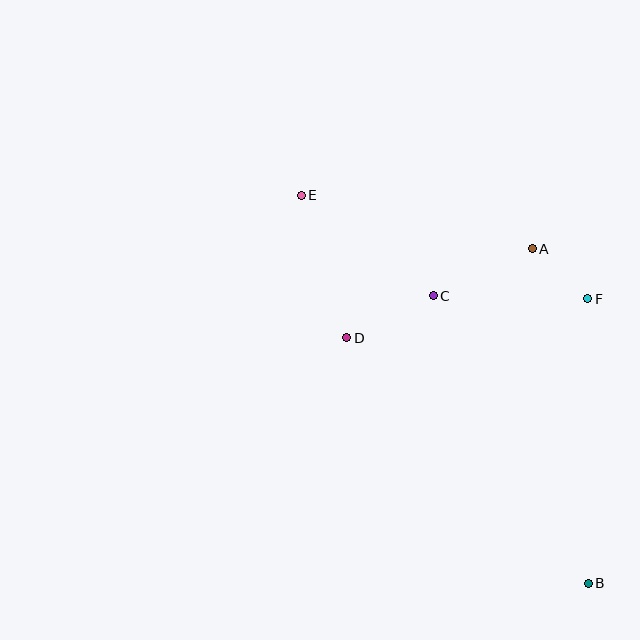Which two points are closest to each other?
Points A and F are closest to each other.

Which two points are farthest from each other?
Points B and E are farthest from each other.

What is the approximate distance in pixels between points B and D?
The distance between B and D is approximately 344 pixels.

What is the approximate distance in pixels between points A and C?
The distance between A and C is approximately 110 pixels.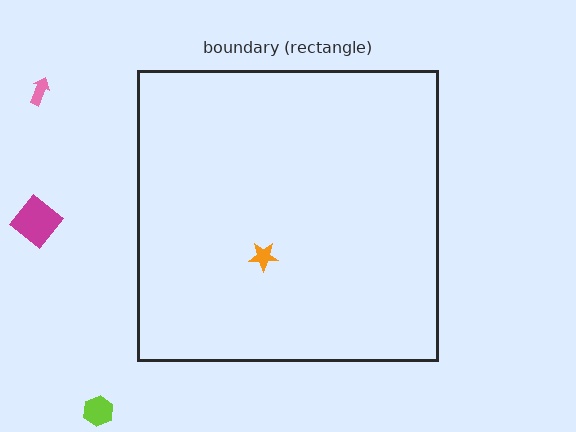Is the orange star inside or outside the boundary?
Inside.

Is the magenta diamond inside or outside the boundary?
Outside.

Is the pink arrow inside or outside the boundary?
Outside.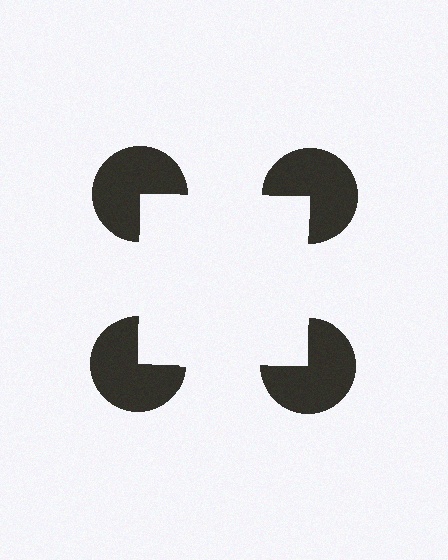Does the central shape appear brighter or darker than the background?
It typically appears slightly brighter than the background, even though no actual brightness change is drawn.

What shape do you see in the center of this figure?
An illusory square — its edges are inferred from the aligned wedge cuts in the pac-man discs, not physically drawn.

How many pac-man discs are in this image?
There are 4 — one at each vertex of the illusory square.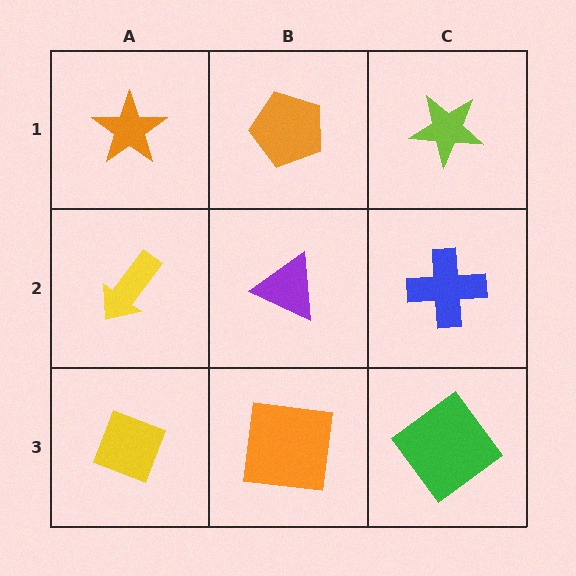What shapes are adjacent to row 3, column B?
A purple triangle (row 2, column B), a yellow diamond (row 3, column A), a green diamond (row 3, column C).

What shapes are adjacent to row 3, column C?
A blue cross (row 2, column C), an orange square (row 3, column B).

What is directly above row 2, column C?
A lime star.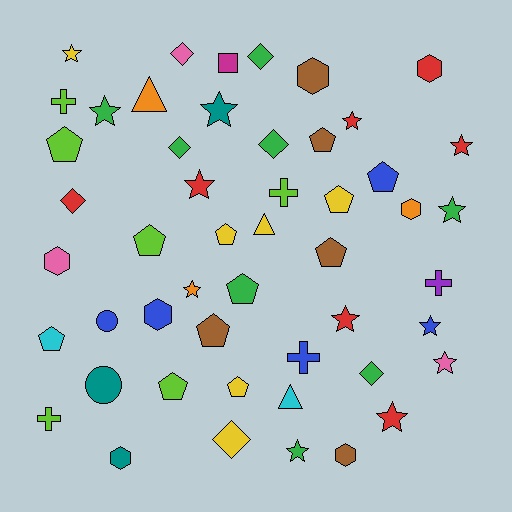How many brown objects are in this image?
There are 5 brown objects.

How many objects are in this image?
There are 50 objects.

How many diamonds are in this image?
There are 7 diamonds.